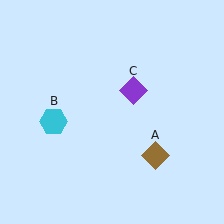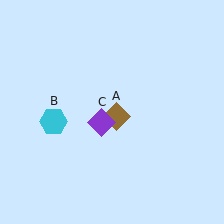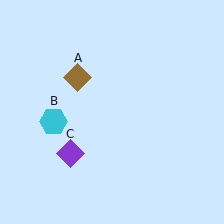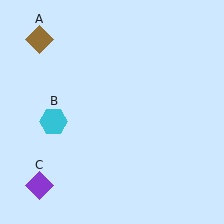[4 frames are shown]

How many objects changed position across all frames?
2 objects changed position: brown diamond (object A), purple diamond (object C).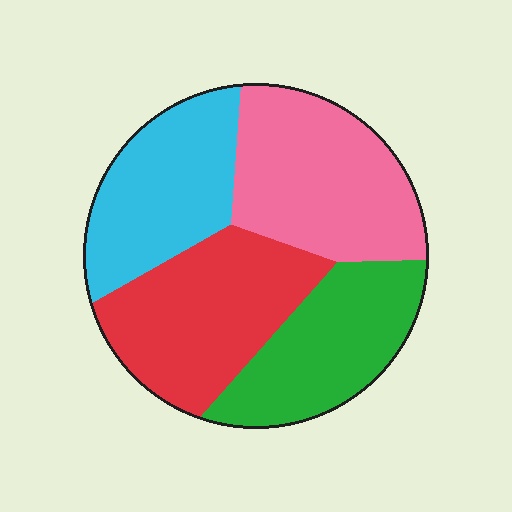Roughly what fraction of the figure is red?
Red covers roughly 25% of the figure.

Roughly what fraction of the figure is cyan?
Cyan takes up about one quarter (1/4) of the figure.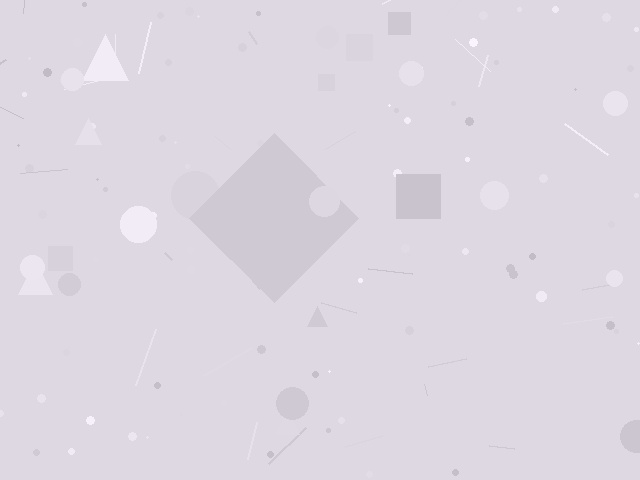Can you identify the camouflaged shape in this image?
The camouflaged shape is a diamond.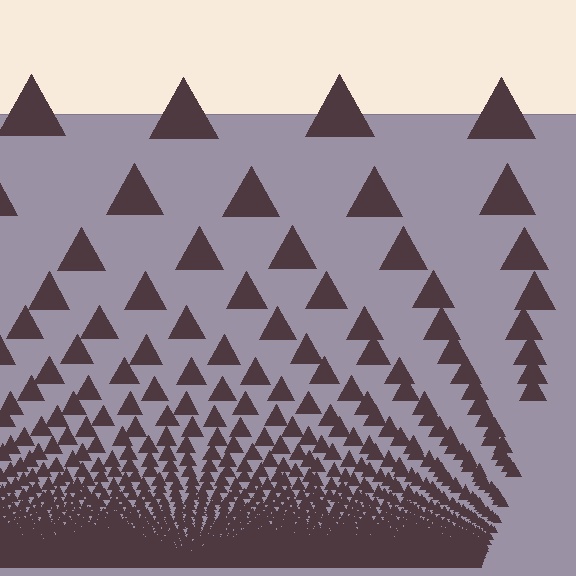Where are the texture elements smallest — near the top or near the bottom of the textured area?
Near the bottom.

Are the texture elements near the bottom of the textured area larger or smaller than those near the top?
Smaller. The gradient is inverted — elements near the bottom are smaller and denser.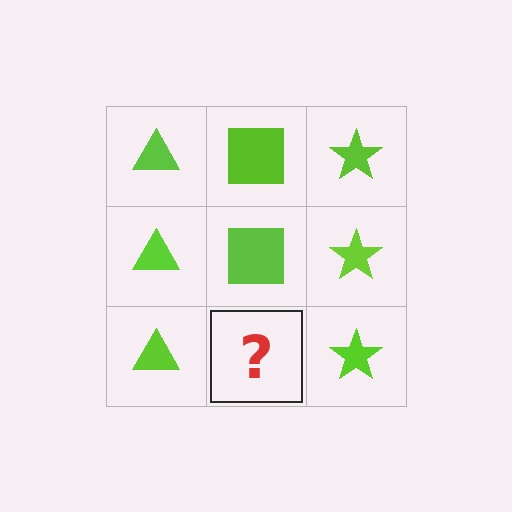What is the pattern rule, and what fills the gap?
The rule is that each column has a consistent shape. The gap should be filled with a lime square.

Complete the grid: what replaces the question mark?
The question mark should be replaced with a lime square.